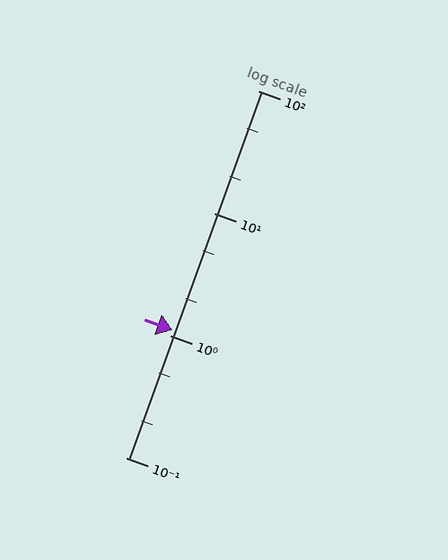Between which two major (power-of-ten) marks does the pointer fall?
The pointer is between 1 and 10.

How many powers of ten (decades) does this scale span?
The scale spans 3 decades, from 0.1 to 100.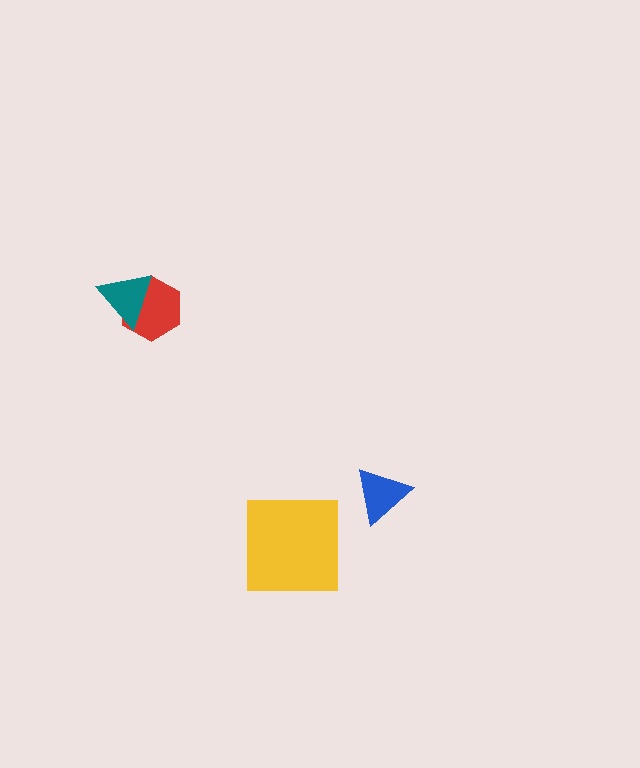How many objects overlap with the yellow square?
0 objects overlap with the yellow square.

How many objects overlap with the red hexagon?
1 object overlaps with the red hexagon.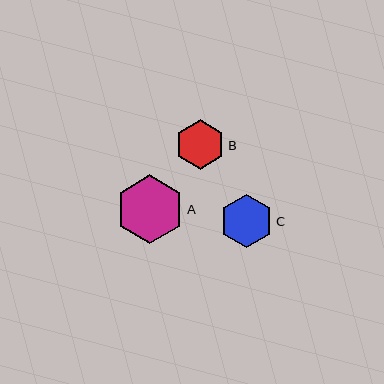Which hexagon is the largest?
Hexagon A is the largest with a size of approximately 69 pixels.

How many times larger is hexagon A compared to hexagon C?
Hexagon A is approximately 1.3 times the size of hexagon C.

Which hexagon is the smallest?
Hexagon B is the smallest with a size of approximately 49 pixels.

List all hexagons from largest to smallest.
From largest to smallest: A, C, B.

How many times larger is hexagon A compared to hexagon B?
Hexagon A is approximately 1.4 times the size of hexagon B.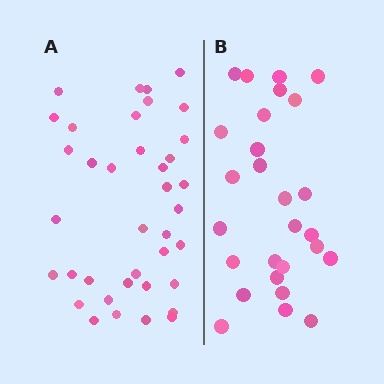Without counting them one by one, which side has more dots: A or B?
Region A (the left region) has more dots.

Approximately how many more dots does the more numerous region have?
Region A has roughly 12 or so more dots than region B.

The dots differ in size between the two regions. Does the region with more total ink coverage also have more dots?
No. Region B has more total ink coverage because its dots are larger, but region A actually contains more individual dots. Total area can be misleading — the number of items is what matters here.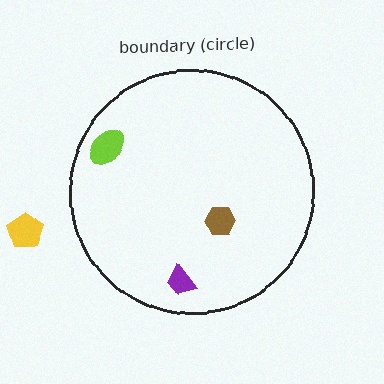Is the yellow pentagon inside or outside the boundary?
Outside.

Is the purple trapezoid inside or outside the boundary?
Inside.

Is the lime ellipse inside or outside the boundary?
Inside.